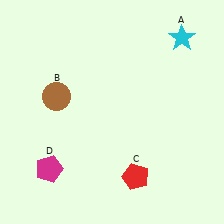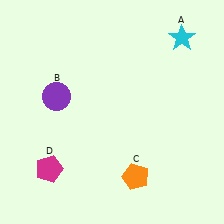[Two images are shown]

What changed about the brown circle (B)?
In Image 1, B is brown. In Image 2, it changed to purple.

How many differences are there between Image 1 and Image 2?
There are 2 differences between the two images.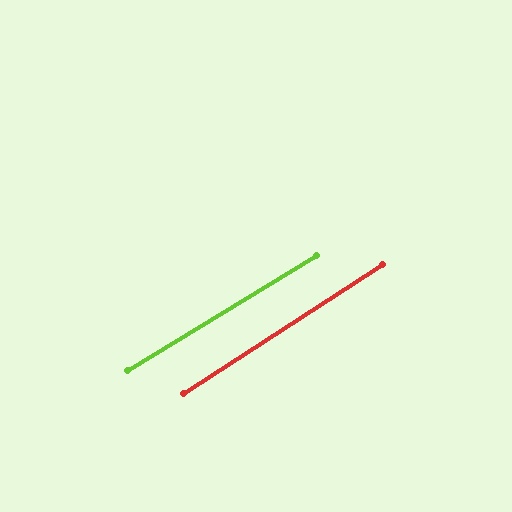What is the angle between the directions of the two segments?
Approximately 2 degrees.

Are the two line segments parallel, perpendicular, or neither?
Parallel — their directions differ by only 1.7°.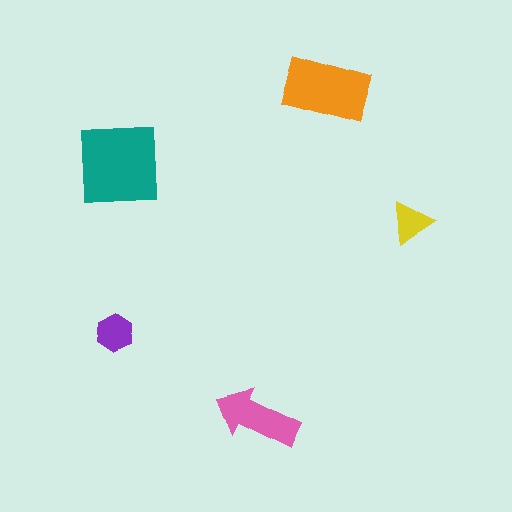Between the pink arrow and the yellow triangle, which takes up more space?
The pink arrow.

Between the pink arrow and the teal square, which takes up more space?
The teal square.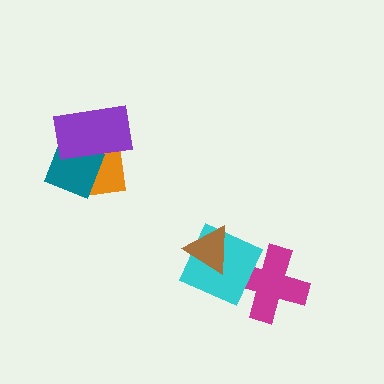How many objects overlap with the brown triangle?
1 object overlaps with the brown triangle.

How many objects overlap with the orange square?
2 objects overlap with the orange square.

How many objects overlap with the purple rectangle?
2 objects overlap with the purple rectangle.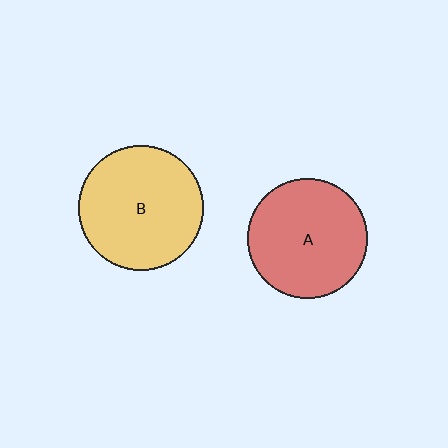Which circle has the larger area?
Circle B (yellow).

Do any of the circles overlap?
No, none of the circles overlap.